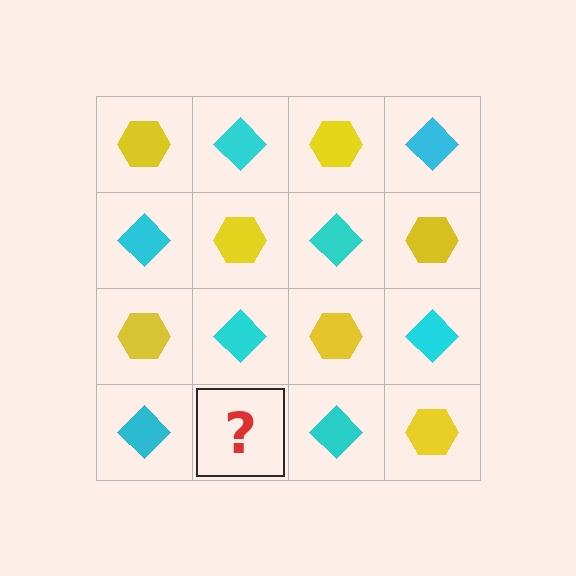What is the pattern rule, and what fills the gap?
The rule is that it alternates yellow hexagon and cyan diamond in a checkerboard pattern. The gap should be filled with a yellow hexagon.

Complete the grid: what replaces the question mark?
The question mark should be replaced with a yellow hexagon.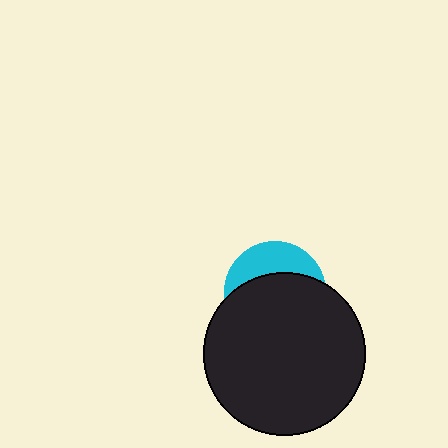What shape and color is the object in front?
The object in front is a black circle.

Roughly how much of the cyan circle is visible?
A small part of it is visible (roughly 33%).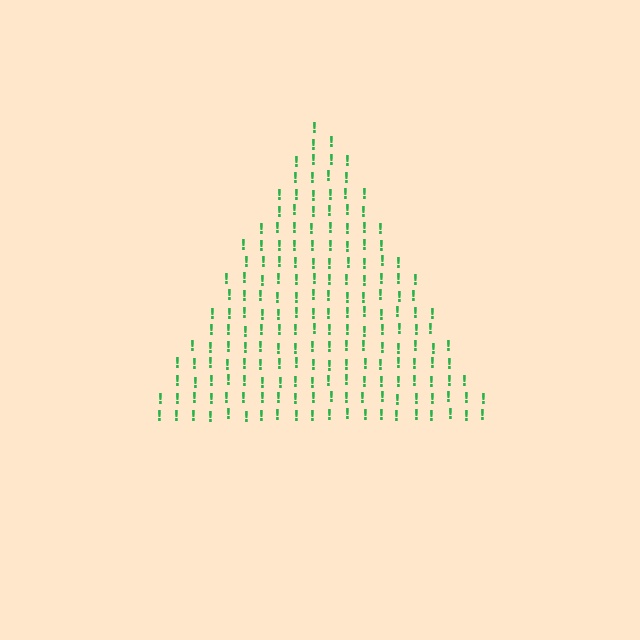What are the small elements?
The small elements are exclamation marks.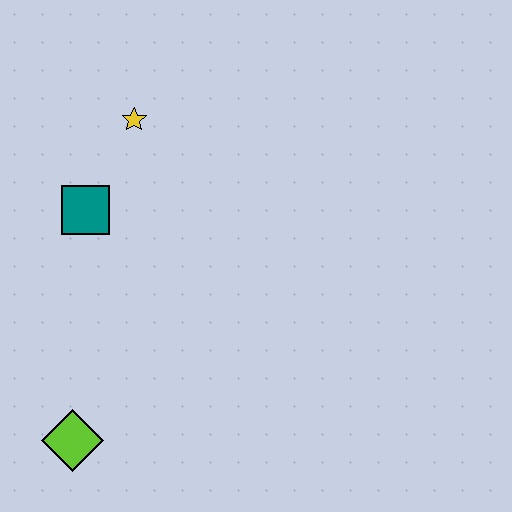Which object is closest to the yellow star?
The teal square is closest to the yellow star.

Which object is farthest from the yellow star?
The lime diamond is farthest from the yellow star.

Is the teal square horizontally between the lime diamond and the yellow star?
Yes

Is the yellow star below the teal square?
No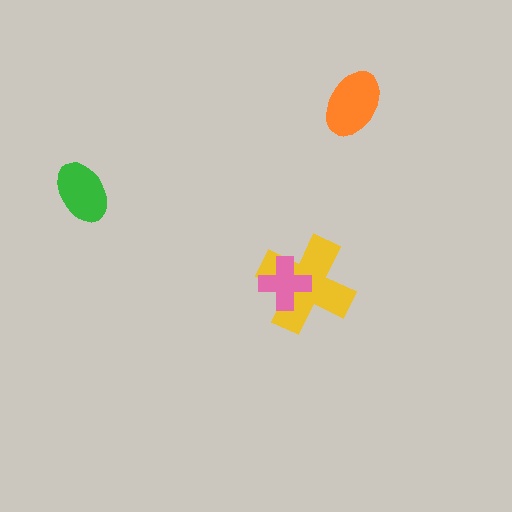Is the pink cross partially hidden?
No, no other shape covers it.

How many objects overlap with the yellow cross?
1 object overlaps with the yellow cross.